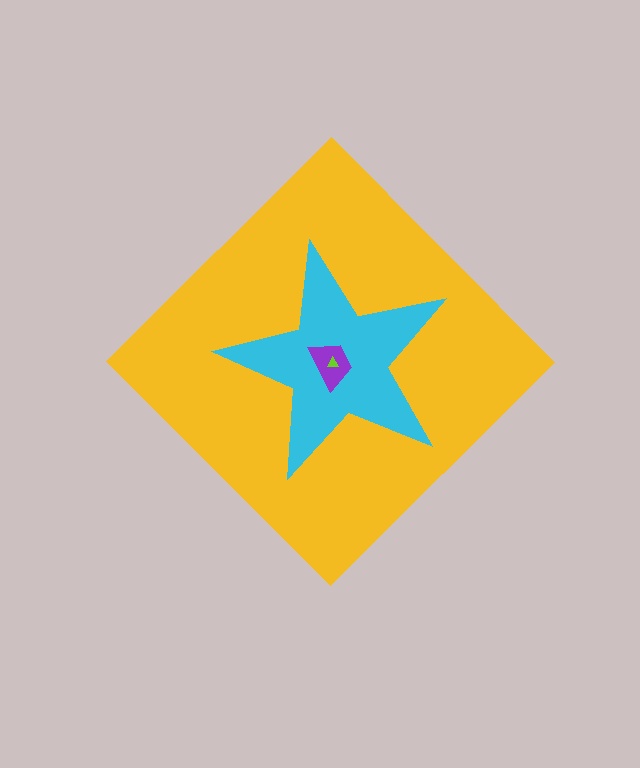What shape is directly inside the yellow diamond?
The cyan star.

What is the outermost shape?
The yellow diamond.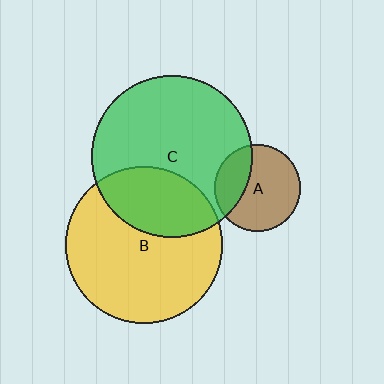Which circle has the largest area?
Circle C (green).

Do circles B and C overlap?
Yes.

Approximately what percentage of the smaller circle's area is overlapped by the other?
Approximately 30%.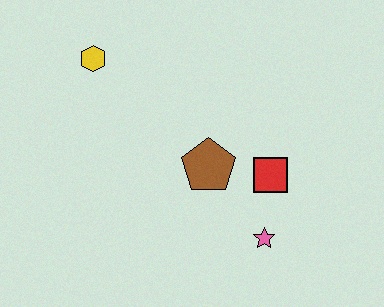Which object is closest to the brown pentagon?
The red square is closest to the brown pentagon.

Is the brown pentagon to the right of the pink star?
No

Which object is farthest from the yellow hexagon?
The pink star is farthest from the yellow hexagon.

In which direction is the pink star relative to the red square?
The pink star is below the red square.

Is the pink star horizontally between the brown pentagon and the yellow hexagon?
No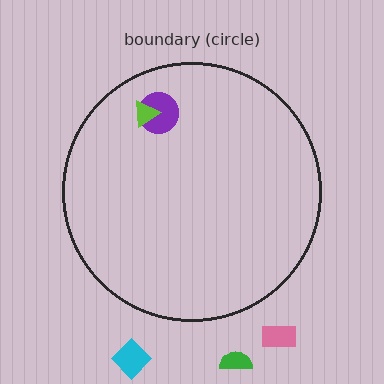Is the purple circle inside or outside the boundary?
Inside.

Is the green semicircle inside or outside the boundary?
Outside.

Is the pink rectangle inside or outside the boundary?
Outside.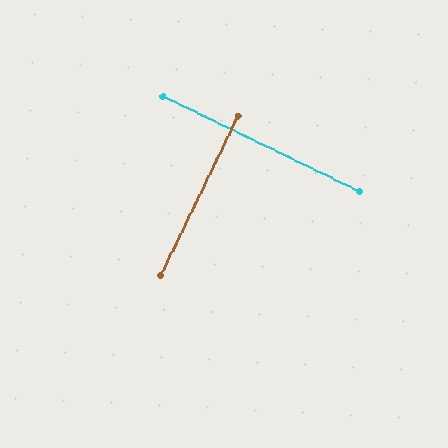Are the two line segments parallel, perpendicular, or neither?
Perpendicular — they meet at approximately 90°.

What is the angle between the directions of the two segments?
Approximately 90 degrees.